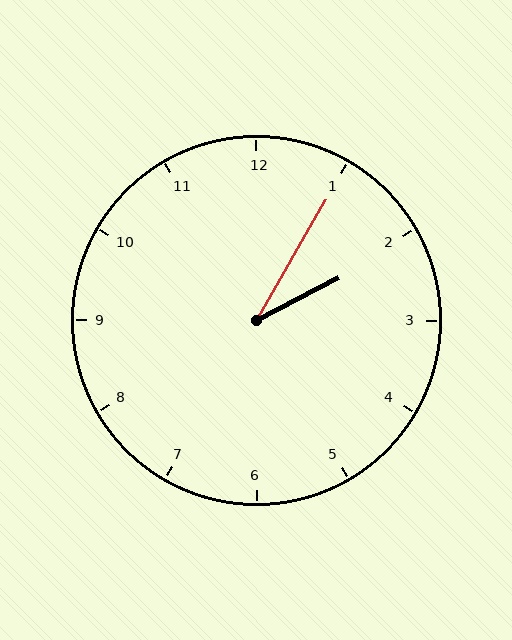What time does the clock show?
2:05.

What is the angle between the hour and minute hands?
Approximately 32 degrees.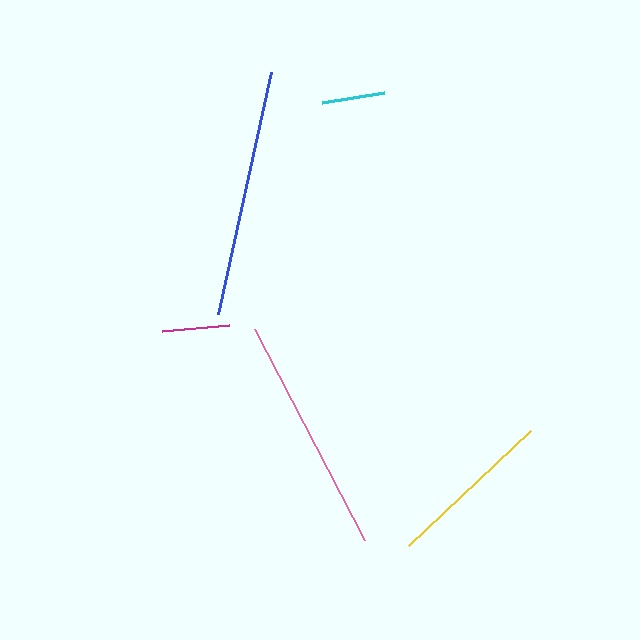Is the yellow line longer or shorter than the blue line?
The blue line is longer than the yellow line.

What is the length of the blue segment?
The blue segment is approximately 248 pixels long.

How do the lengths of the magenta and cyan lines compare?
The magenta and cyan lines are approximately the same length.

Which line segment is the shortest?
The cyan line is the shortest at approximately 62 pixels.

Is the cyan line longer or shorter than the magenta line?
The magenta line is longer than the cyan line.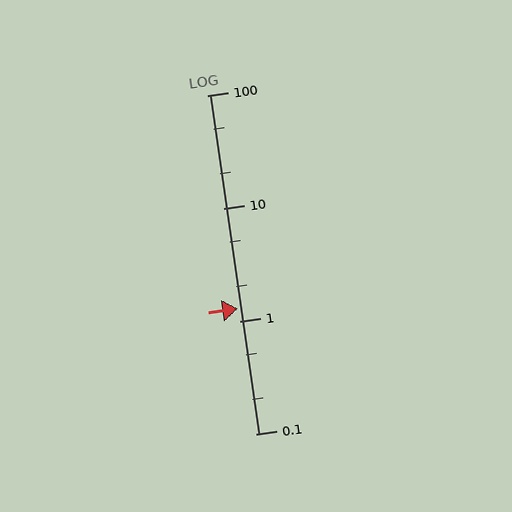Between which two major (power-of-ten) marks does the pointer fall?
The pointer is between 1 and 10.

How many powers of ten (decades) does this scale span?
The scale spans 3 decades, from 0.1 to 100.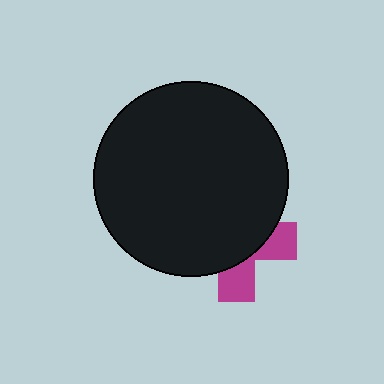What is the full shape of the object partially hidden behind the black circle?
The partially hidden object is a magenta cross.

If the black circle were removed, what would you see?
You would see the complete magenta cross.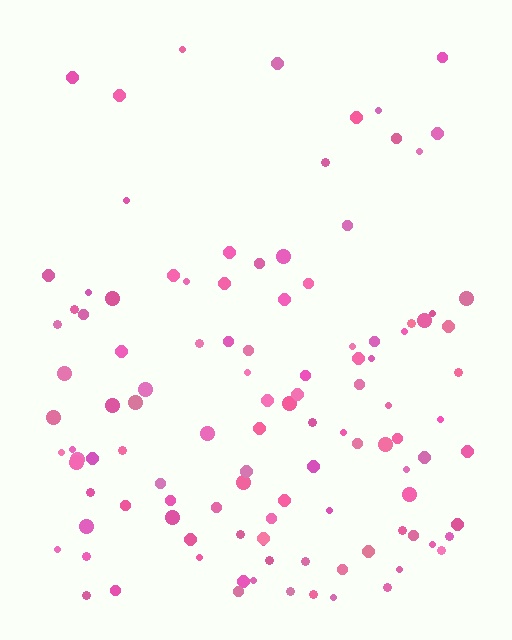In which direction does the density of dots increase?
From top to bottom, with the bottom side densest.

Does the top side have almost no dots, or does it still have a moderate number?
Still a moderate number, just noticeably fewer than the bottom.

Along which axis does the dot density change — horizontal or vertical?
Vertical.